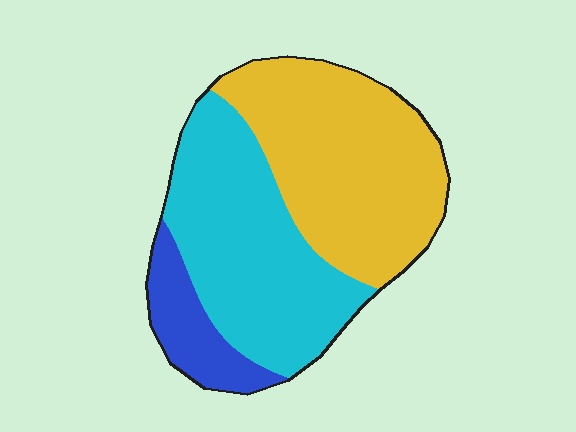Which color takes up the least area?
Blue, at roughly 10%.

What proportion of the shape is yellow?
Yellow takes up between a quarter and a half of the shape.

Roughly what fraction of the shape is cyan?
Cyan covers roughly 40% of the shape.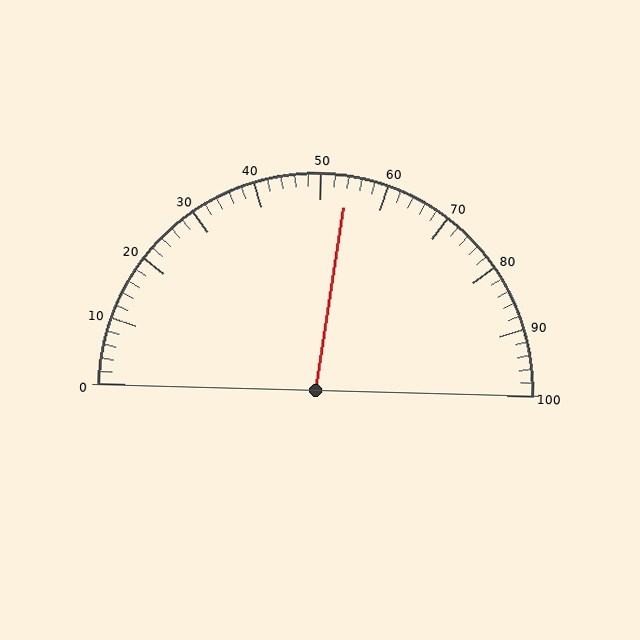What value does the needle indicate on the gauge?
The needle indicates approximately 54.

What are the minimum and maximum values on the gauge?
The gauge ranges from 0 to 100.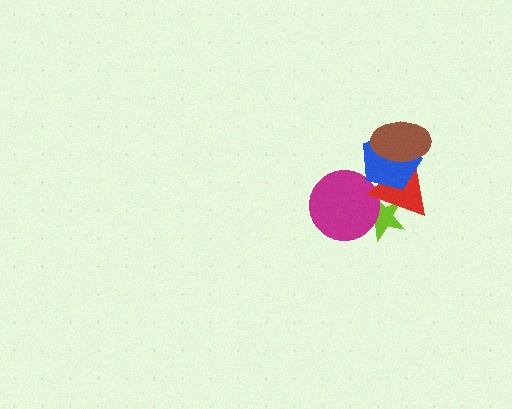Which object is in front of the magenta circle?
The red triangle is in front of the magenta circle.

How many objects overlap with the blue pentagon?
2 objects overlap with the blue pentagon.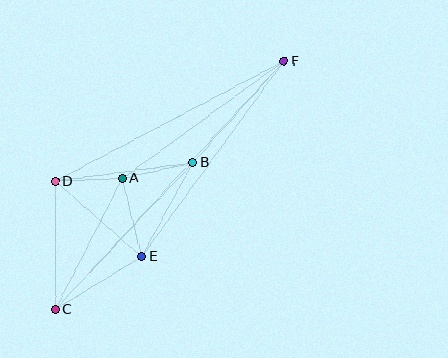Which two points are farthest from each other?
Points C and F are farthest from each other.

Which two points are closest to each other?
Points A and D are closest to each other.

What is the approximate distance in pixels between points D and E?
The distance between D and E is approximately 115 pixels.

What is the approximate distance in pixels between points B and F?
The distance between B and F is approximately 136 pixels.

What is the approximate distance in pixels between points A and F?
The distance between A and F is approximately 200 pixels.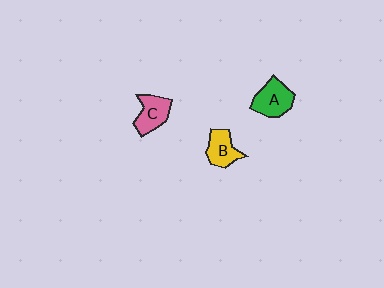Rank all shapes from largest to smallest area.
From largest to smallest: A (green), C (pink), B (yellow).